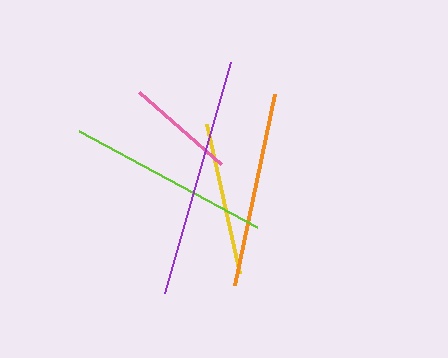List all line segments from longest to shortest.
From longest to shortest: purple, lime, orange, yellow, pink.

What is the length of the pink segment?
The pink segment is approximately 110 pixels long.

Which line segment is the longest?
The purple line is the longest at approximately 240 pixels.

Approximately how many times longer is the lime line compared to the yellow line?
The lime line is approximately 1.3 times the length of the yellow line.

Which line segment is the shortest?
The pink line is the shortest at approximately 110 pixels.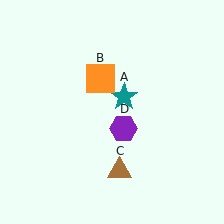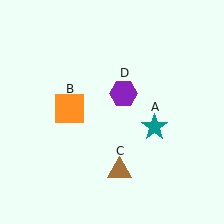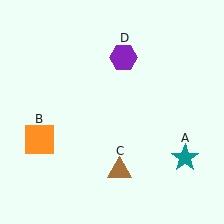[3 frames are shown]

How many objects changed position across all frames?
3 objects changed position: teal star (object A), orange square (object B), purple hexagon (object D).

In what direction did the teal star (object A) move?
The teal star (object A) moved down and to the right.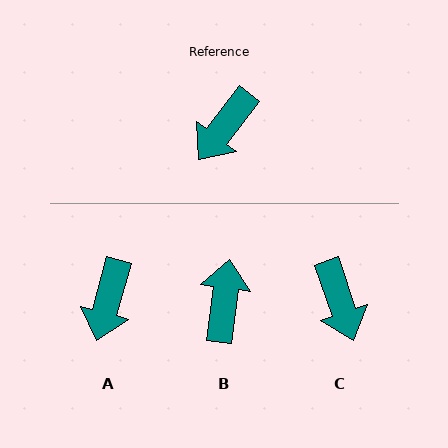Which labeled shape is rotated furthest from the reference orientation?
B, about 150 degrees away.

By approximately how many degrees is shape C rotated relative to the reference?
Approximately 56 degrees counter-clockwise.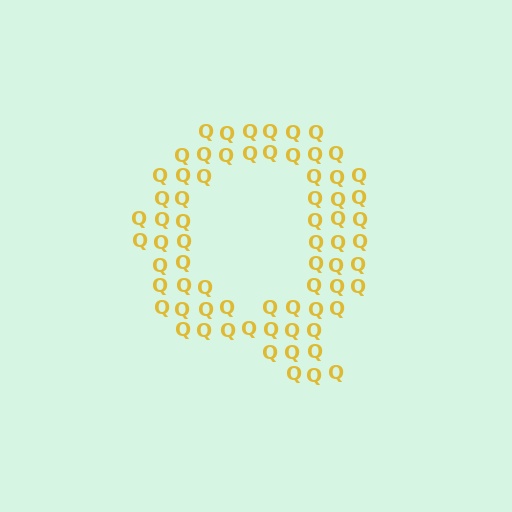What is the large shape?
The large shape is the letter Q.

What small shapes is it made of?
It is made of small letter Q's.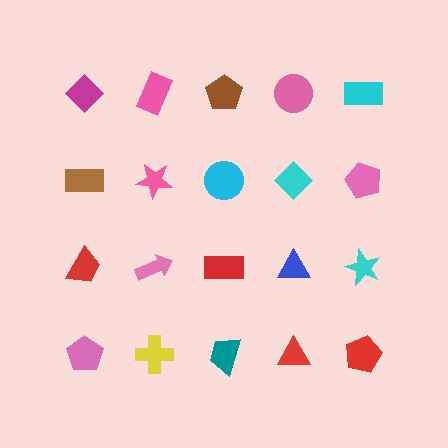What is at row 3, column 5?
A cyan star.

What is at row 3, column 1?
A red trapezoid.